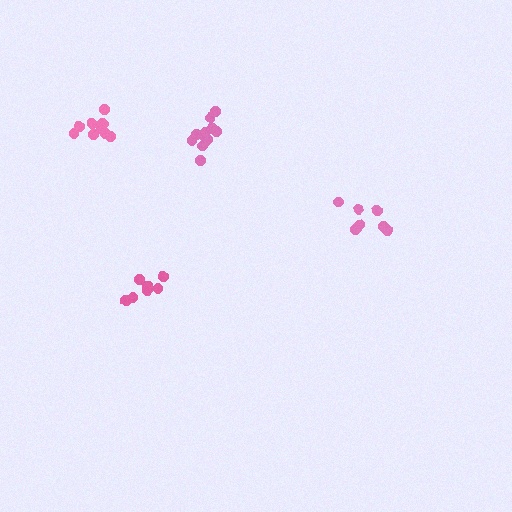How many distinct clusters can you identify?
There are 4 distinct clusters.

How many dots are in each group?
Group 1: 7 dots, Group 2: 7 dots, Group 3: 9 dots, Group 4: 12 dots (35 total).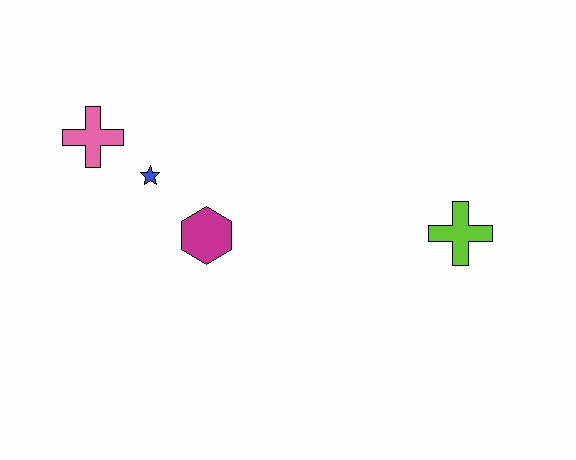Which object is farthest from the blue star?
The lime cross is farthest from the blue star.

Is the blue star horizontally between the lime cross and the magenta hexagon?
No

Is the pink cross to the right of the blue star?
No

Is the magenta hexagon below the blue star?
Yes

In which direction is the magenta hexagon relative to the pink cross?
The magenta hexagon is to the right of the pink cross.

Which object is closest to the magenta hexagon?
The blue star is closest to the magenta hexagon.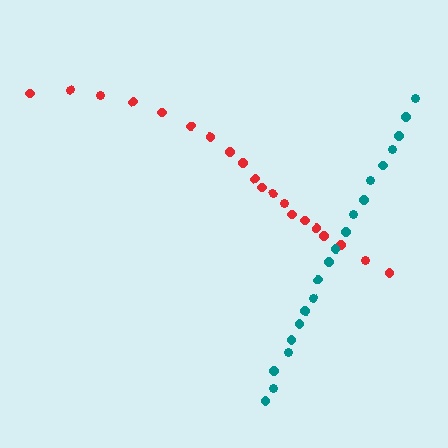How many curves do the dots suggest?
There are 2 distinct paths.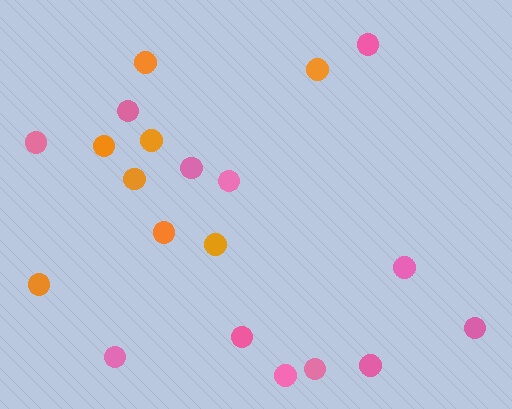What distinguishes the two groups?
There are 2 groups: one group of orange circles (8) and one group of pink circles (12).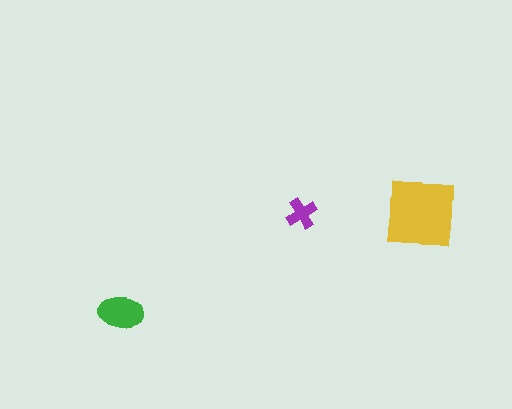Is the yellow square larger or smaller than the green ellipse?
Larger.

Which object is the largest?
The yellow square.